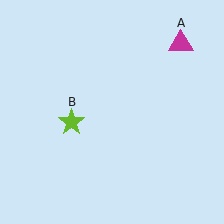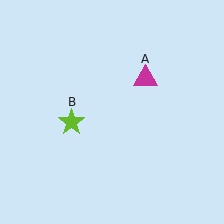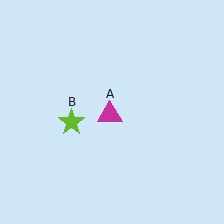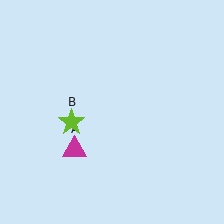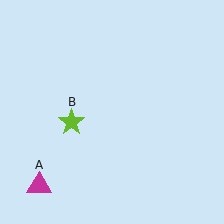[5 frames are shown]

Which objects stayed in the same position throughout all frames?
Lime star (object B) remained stationary.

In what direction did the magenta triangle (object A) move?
The magenta triangle (object A) moved down and to the left.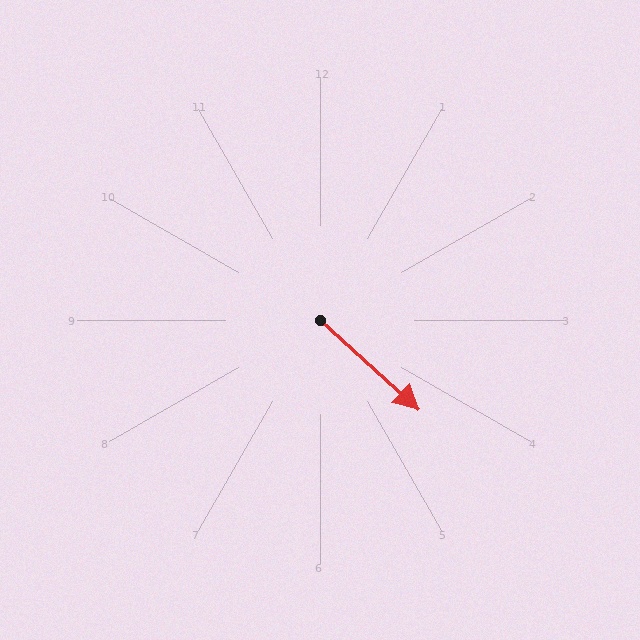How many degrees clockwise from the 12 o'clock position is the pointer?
Approximately 132 degrees.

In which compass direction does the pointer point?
Southeast.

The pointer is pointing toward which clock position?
Roughly 4 o'clock.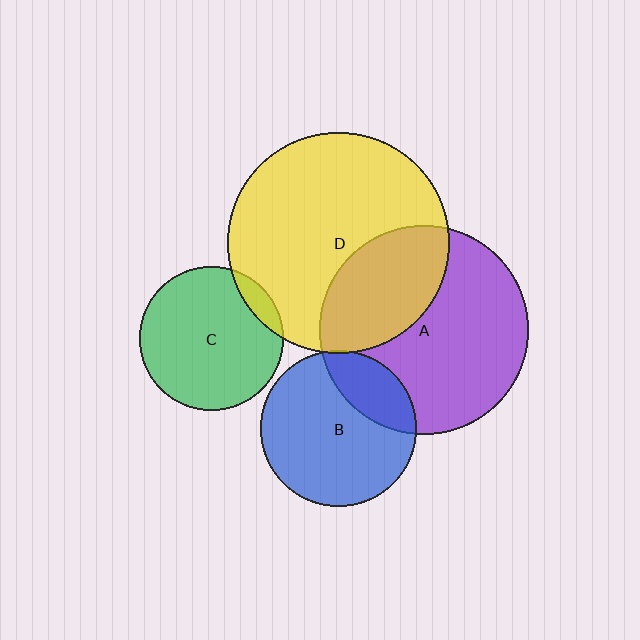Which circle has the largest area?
Circle D (yellow).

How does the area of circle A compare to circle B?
Approximately 1.8 times.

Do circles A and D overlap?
Yes.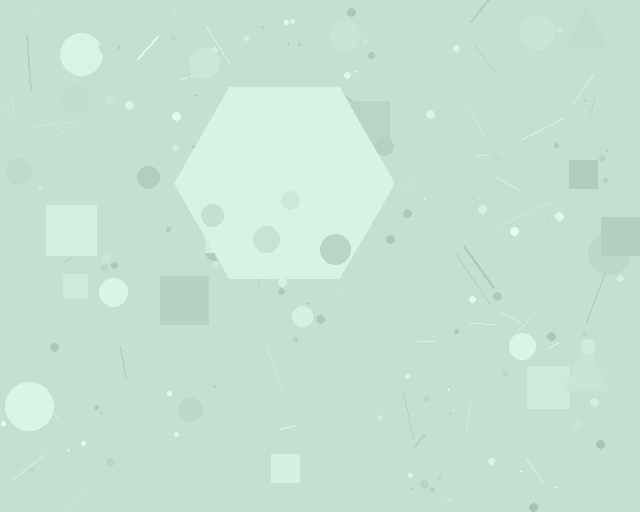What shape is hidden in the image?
A hexagon is hidden in the image.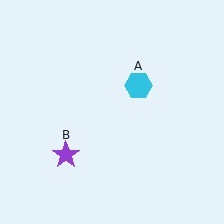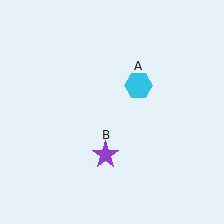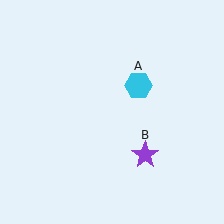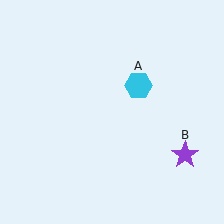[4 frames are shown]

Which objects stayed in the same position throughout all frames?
Cyan hexagon (object A) remained stationary.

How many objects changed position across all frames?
1 object changed position: purple star (object B).